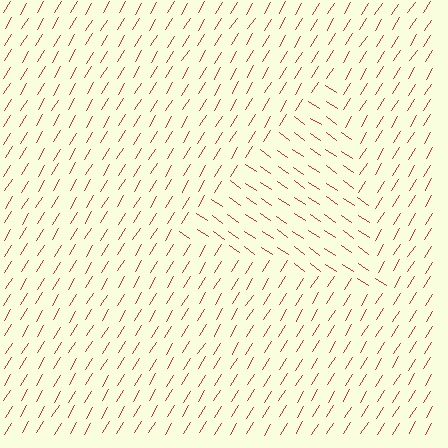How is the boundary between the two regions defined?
The boundary is defined purely by a change in line orientation (approximately 87 degrees difference). All lines are the same color and thickness.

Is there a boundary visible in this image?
Yes, there is a texture boundary formed by a change in line orientation.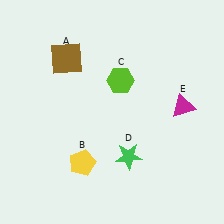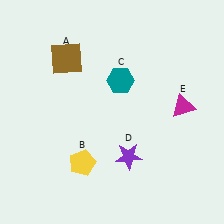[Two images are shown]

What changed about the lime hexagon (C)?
In Image 1, C is lime. In Image 2, it changed to teal.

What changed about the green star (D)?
In Image 1, D is green. In Image 2, it changed to purple.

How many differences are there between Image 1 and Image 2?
There are 2 differences between the two images.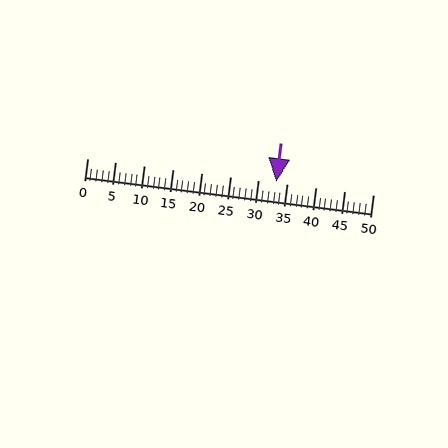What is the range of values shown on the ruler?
The ruler shows values from 0 to 50.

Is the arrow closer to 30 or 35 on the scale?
The arrow is closer to 35.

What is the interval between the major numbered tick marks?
The major tick marks are spaced 5 units apart.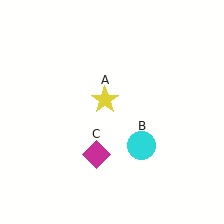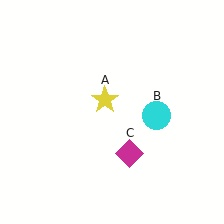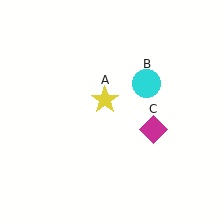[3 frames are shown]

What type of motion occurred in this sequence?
The cyan circle (object B), magenta diamond (object C) rotated counterclockwise around the center of the scene.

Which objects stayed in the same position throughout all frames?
Yellow star (object A) remained stationary.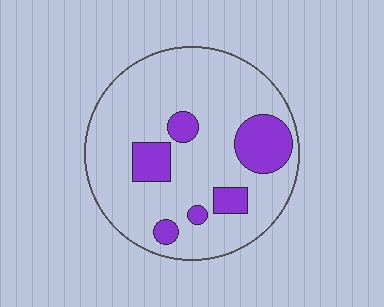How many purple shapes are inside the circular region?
6.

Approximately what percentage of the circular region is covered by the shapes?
Approximately 20%.